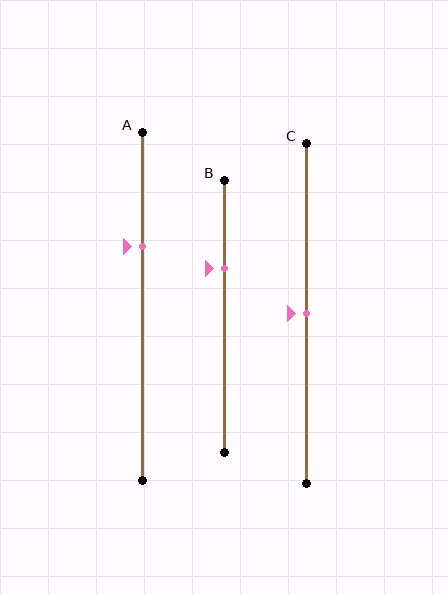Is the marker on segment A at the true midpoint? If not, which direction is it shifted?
No, the marker on segment A is shifted upward by about 17% of the segment length.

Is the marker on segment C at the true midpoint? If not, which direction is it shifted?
Yes, the marker on segment C is at the true midpoint.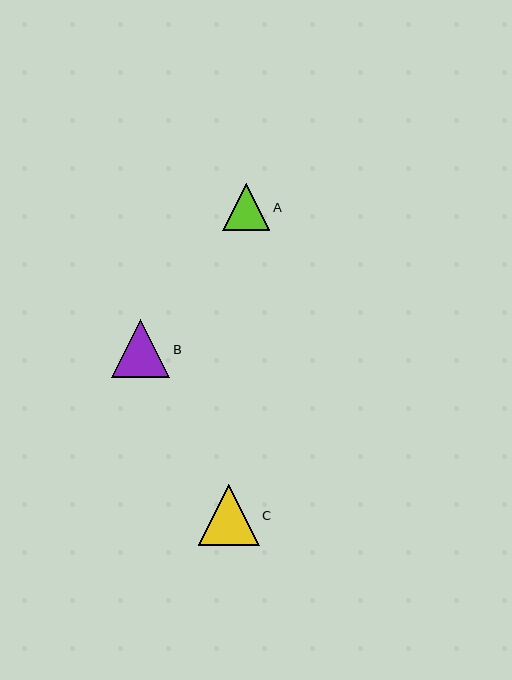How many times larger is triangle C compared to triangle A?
Triangle C is approximately 1.3 times the size of triangle A.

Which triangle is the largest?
Triangle C is the largest with a size of approximately 61 pixels.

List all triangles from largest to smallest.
From largest to smallest: C, B, A.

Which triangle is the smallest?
Triangle A is the smallest with a size of approximately 47 pixels.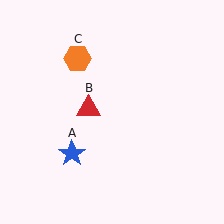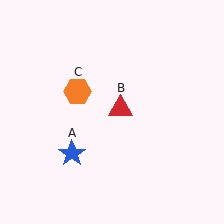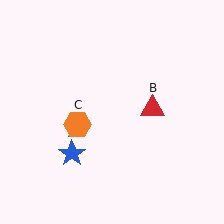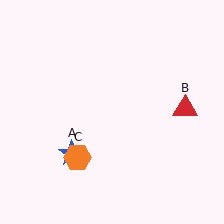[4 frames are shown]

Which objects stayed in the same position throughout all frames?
Blue star (object A) remained stationary.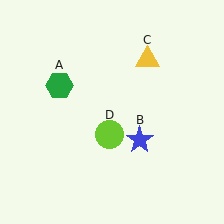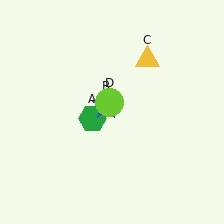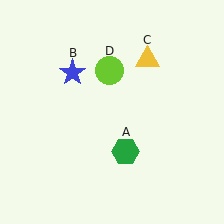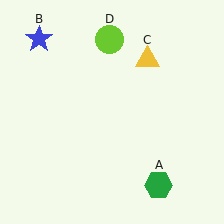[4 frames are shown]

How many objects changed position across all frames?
3 objects changed position: green hexagon (object A), blue star (object B), lime circle (object D).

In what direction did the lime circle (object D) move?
The lime circle (object D) moved up.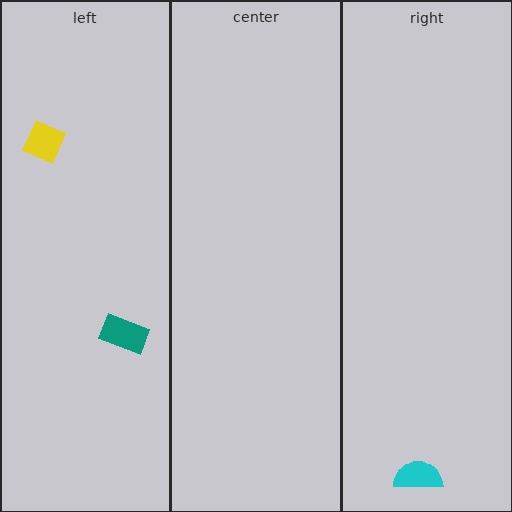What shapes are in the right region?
The cyan semicircle.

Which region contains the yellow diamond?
The left region.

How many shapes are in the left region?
2.